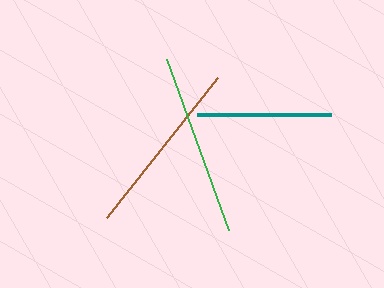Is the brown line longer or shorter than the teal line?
The brown line is longer than the teal line.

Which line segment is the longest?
The green line is the longest at approximately 182 pixels.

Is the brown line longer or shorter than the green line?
The green line is longer than the brown line.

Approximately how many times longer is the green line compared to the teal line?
The green line is approximately 1.4 times the length of the teal line.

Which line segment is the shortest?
The teal line is the shortest at approximately 135 pixels.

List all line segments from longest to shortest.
From longest to shortest: green, brown, teal.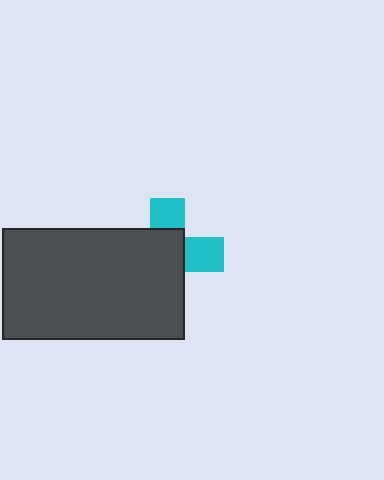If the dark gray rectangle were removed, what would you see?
You would see the complete cyan cross.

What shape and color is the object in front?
The object in front is a dark gray rectangle.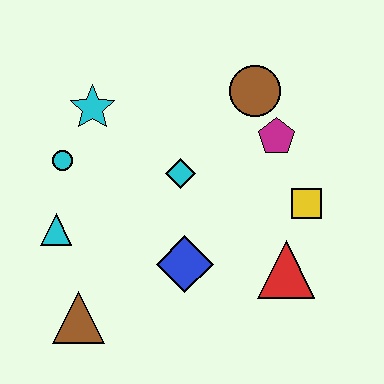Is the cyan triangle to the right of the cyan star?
No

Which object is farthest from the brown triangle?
The brown circle is farthest from the brown triangle.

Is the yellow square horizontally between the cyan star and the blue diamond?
No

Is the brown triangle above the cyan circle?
No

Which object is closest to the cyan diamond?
The blue diamond is closest to the cyan diamond.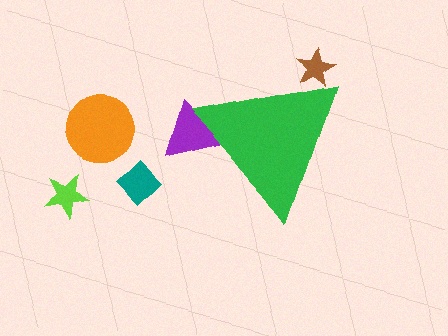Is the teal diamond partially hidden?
No, the teal diamond is fully visible.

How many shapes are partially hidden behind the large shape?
2 shapes are partially hidden.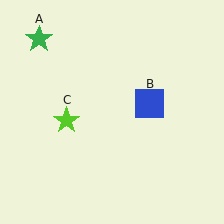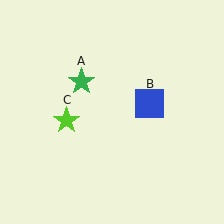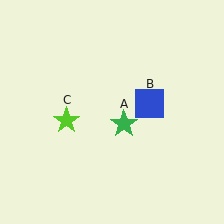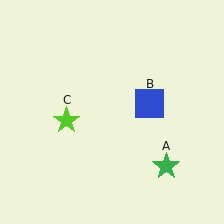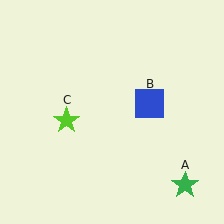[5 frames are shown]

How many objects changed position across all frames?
1 object changed position: green star (object A).